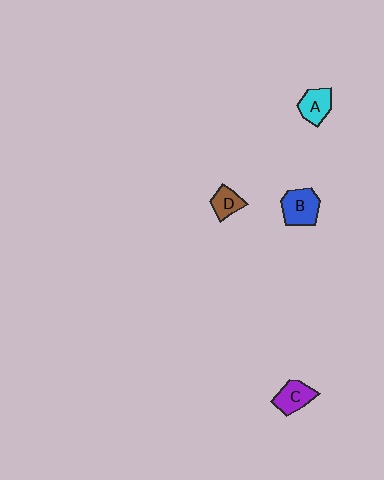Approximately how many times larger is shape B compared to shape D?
Approximately 1.5 times.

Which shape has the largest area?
Shape B (blue).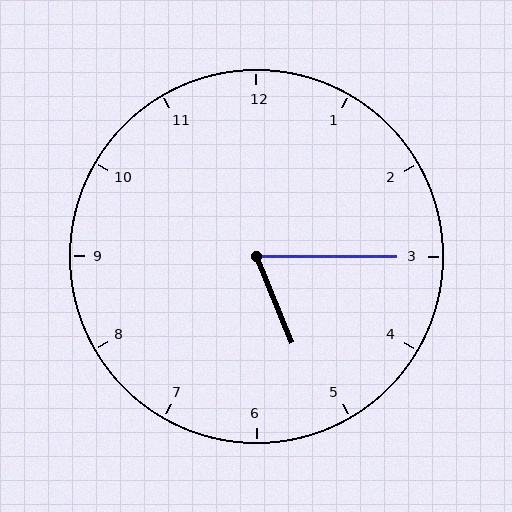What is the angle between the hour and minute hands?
Approximately 68 degrees.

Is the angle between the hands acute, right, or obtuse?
It is acute.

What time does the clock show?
5:15.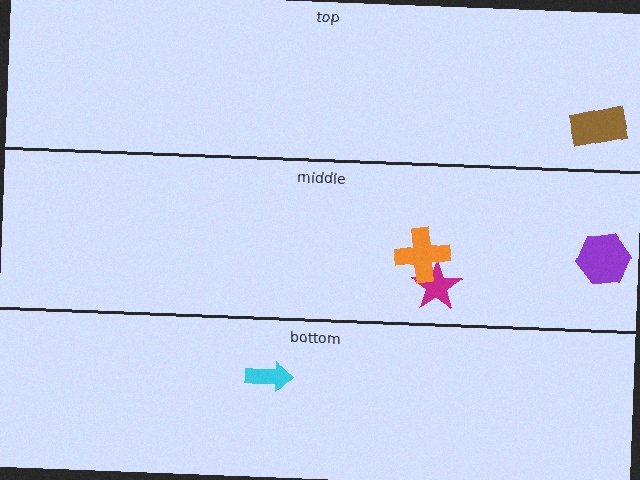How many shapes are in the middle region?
3.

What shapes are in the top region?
The brown rectangle.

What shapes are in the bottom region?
The cyan arrow.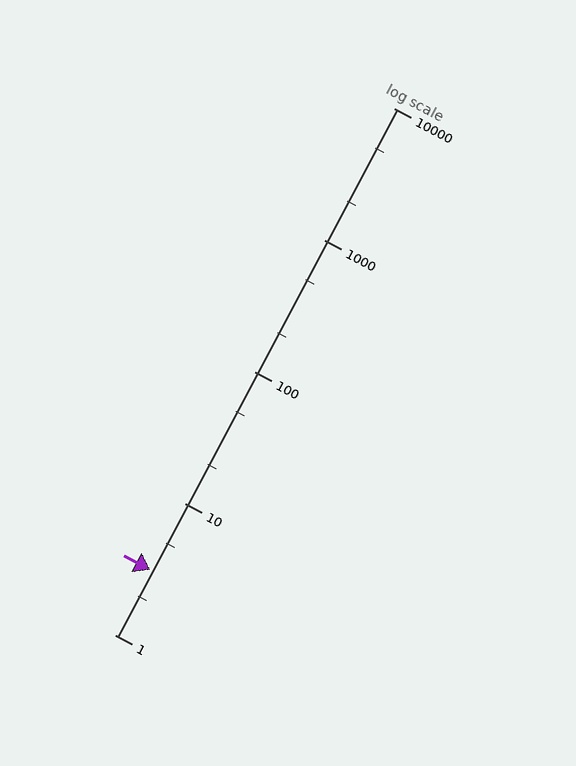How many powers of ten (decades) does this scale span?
The scale spans 4 decades, from 1 to 10000.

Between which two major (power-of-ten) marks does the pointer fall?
The pointer is between 1 and 10.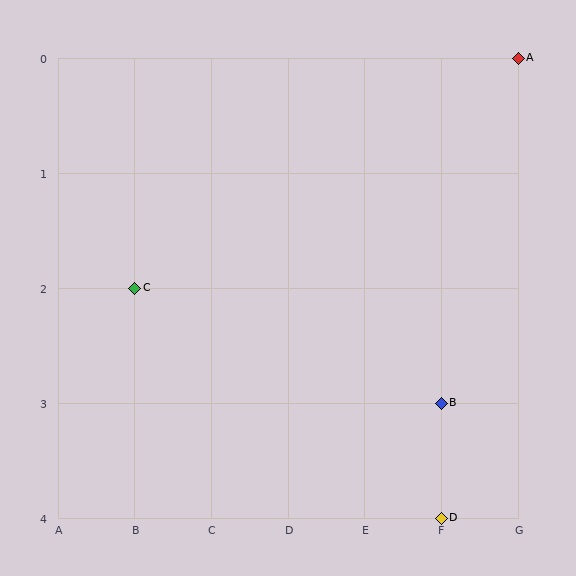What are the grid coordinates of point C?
Point C is at grid coordinates (B, 2).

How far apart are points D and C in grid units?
Points D and C are 4 columns and 2 rows apart (about 4.5 grid units diagonally).